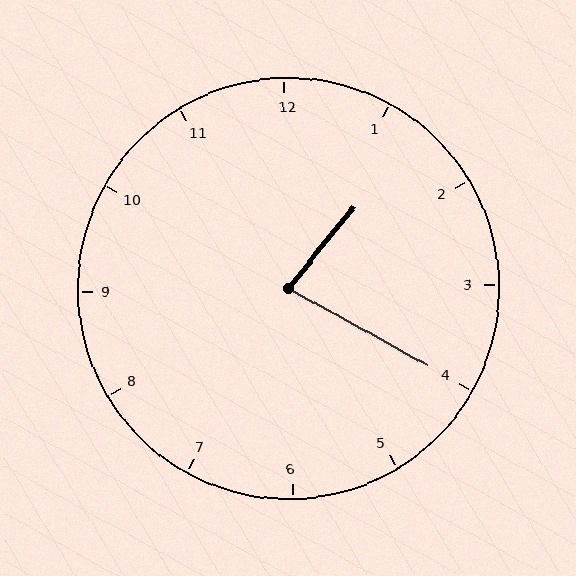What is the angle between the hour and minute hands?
Approximately 80 degrees.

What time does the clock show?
1:20.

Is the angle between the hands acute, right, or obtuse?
It is acute.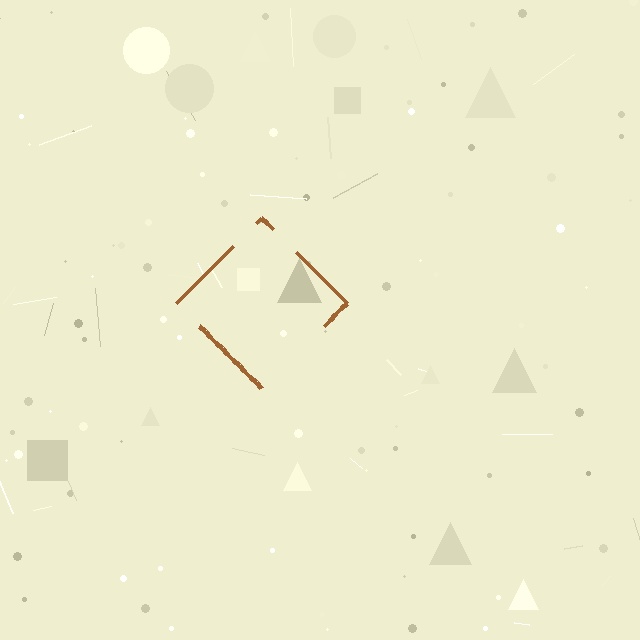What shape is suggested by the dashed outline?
The dashed outline suggests a diamond.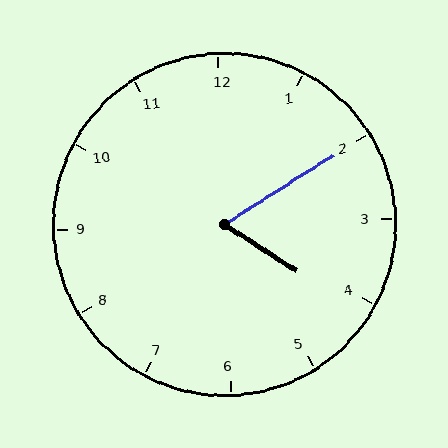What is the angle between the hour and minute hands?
Approximately 65 degrees.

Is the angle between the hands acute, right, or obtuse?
It is acute.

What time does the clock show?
4:10.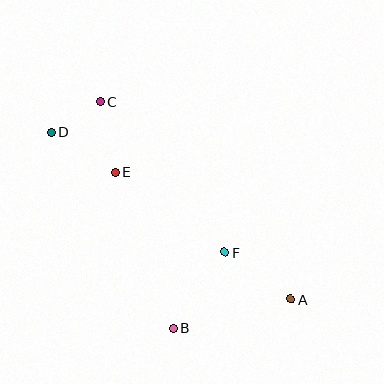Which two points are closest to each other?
Points C and D are closest to each other.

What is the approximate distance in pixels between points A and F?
The distance between A and F is approximately 81 pixels.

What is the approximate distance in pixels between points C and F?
The distance between C and F is approximately 196 pixels.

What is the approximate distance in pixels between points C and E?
The distance between C and E is approximately 73 pixels.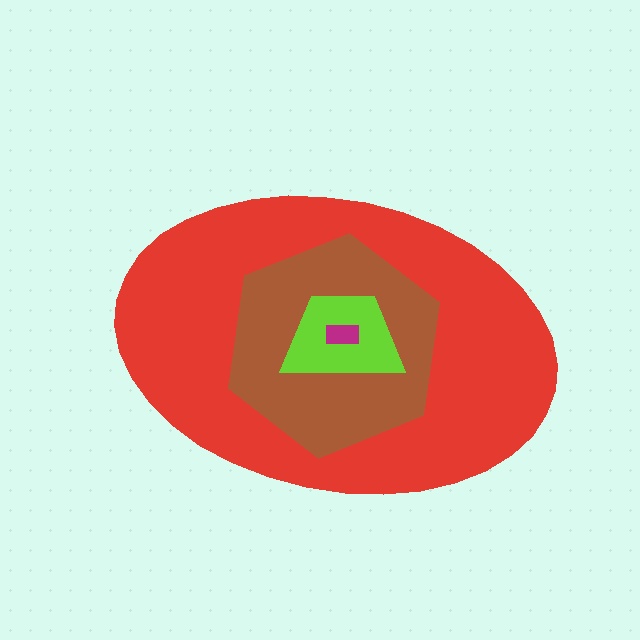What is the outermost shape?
The red ellipse.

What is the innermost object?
The magenta rectangle.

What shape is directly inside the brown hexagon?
The lime trapezoid.